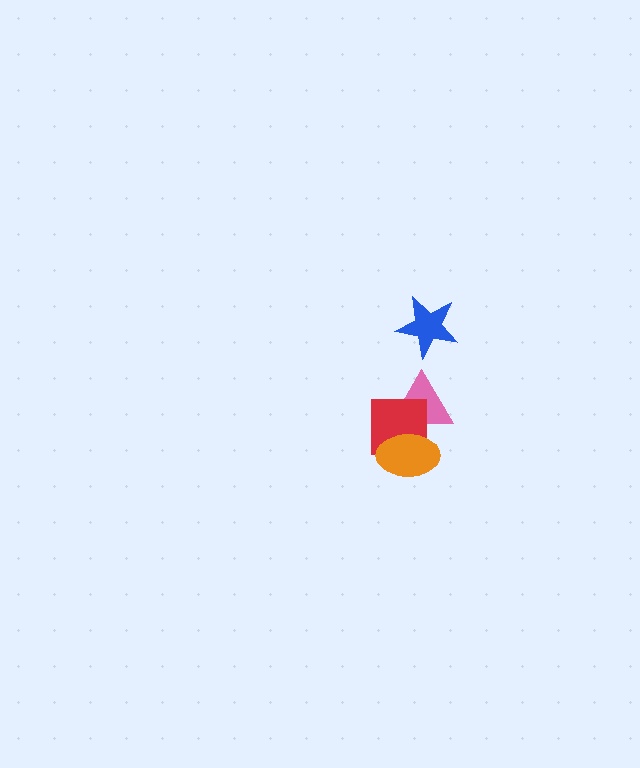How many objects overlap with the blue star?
0 objects overlap with the blue star.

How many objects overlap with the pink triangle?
2 objects overlap with the pink triangle.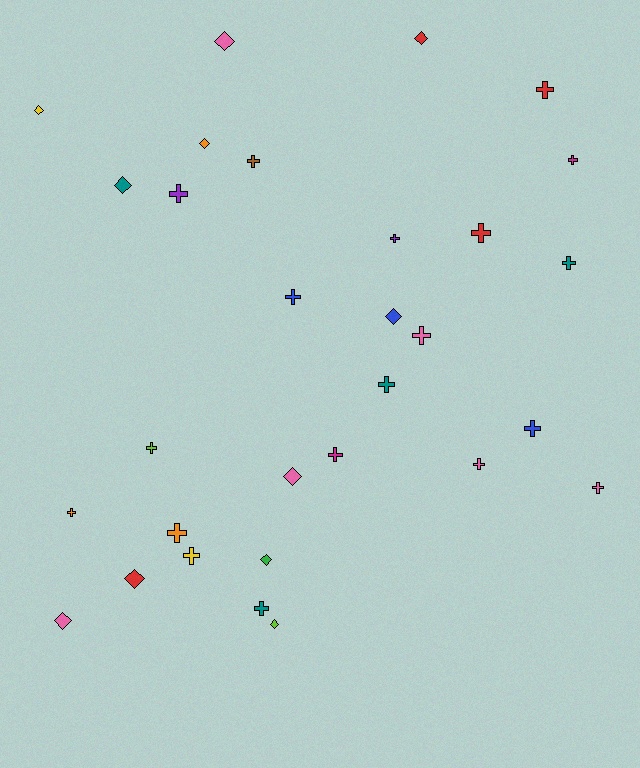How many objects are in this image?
There are 30 objects.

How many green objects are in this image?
There is 1 green object.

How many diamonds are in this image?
There are 11 diamonds.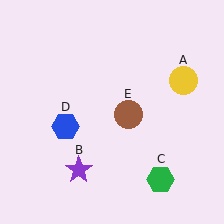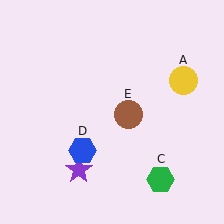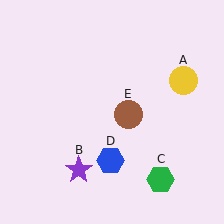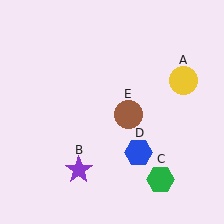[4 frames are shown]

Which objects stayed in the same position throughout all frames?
Yellow circle (object A) and purple star (object B) and green hexagon (object C) and brown circle (object E) remained stationary.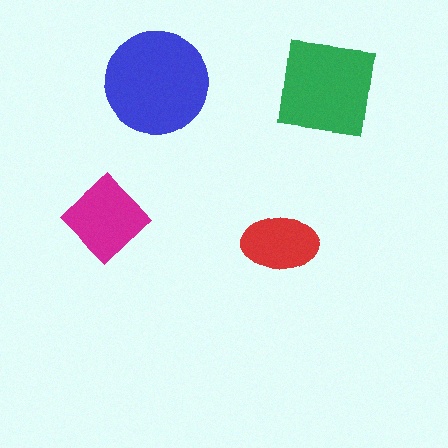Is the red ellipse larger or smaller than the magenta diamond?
Smaller.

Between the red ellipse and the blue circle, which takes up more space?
The blue circle.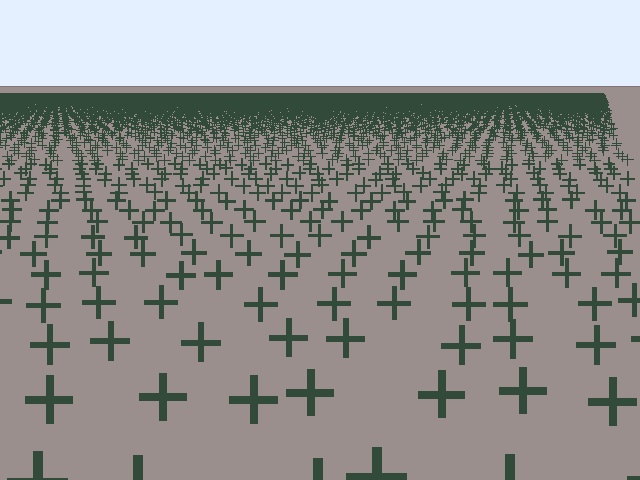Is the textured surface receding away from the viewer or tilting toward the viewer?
The surface is receding away from the viewer. Texture elements get smaller and denser toward the top.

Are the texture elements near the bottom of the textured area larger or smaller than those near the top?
Larger. Near the bottom, elements are closer to the viewer and appear at a bigger on-screen size.